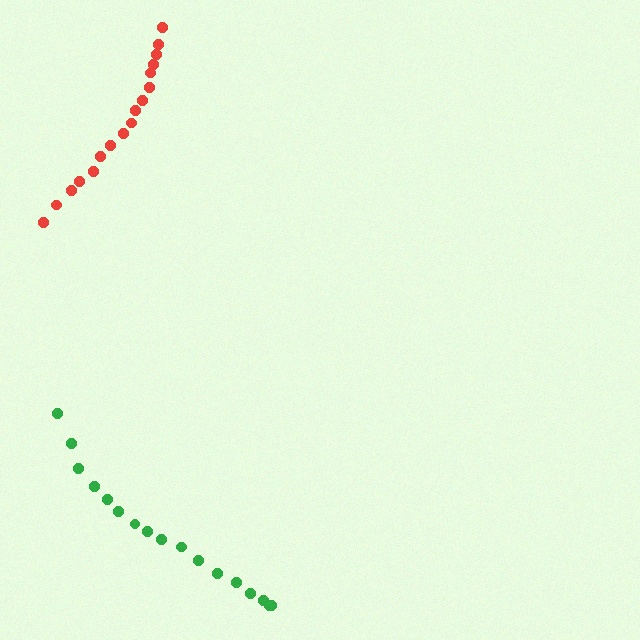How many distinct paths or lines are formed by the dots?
There are 2 distinct paths.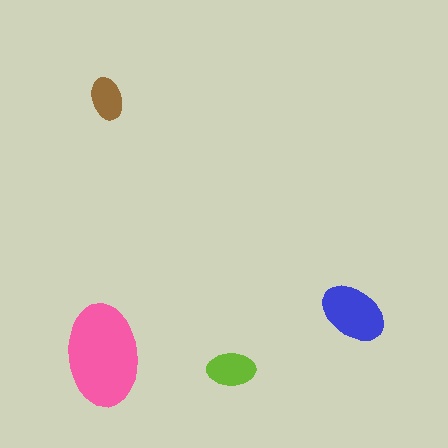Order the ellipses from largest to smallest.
the pink one, the blue one, the lime one, the brown one.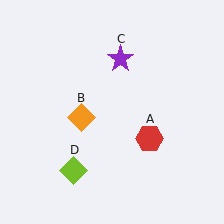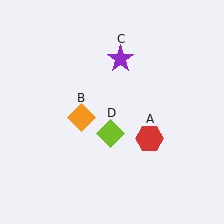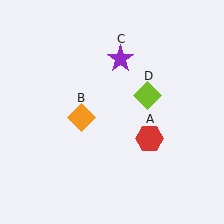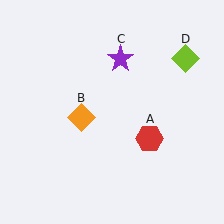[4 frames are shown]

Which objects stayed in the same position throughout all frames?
Red hexagon (object A) and orange diamond (object B) and purple star (object C) remained stationary.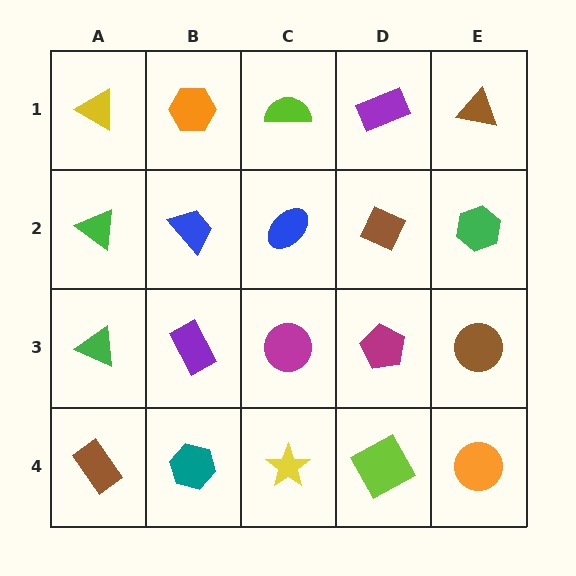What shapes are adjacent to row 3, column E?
A green hexagon (row 2, column E), an orange circle (row 4, column E), a magenta pentagon (row 3, column D).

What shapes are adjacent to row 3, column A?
A green triangle (row 2, column A), a brown rectangle (row 4, column A), a purple rectangle (row 3, column B).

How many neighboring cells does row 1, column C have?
3.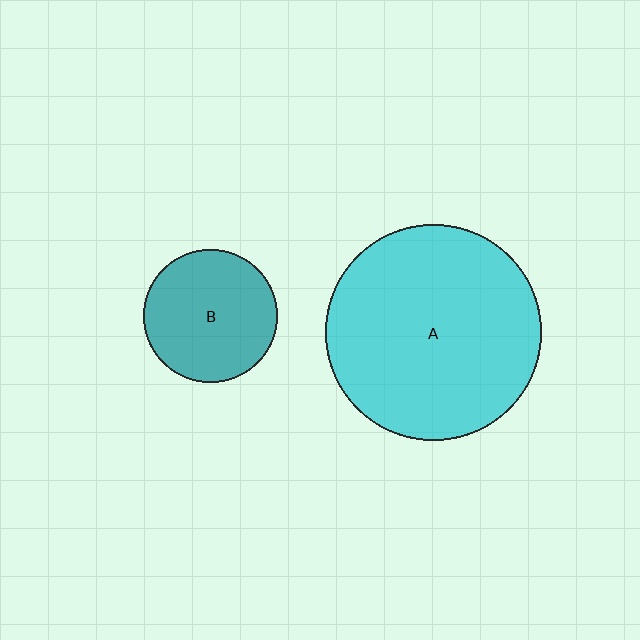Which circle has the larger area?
Circle A (cyan).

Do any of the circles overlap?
No, none of the circles overlap.